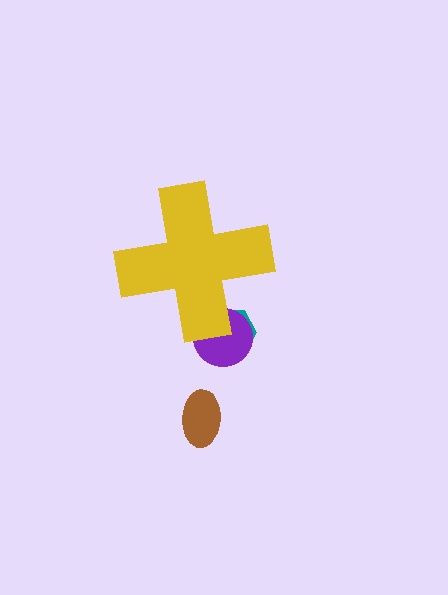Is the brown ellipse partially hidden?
No, the brown ellipse is fully visible.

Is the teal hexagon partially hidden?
Yes, the teal hexagon is partially hidden behind the yellow cross.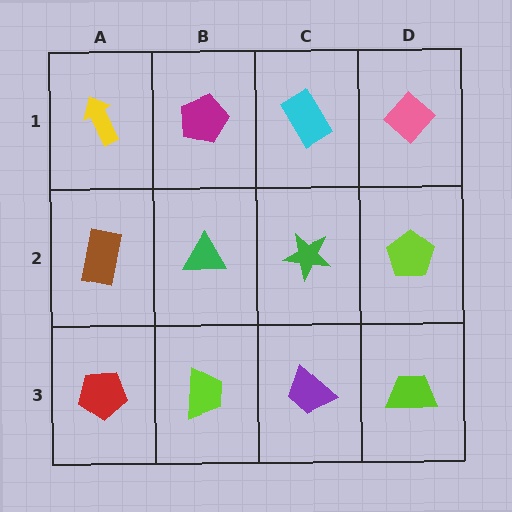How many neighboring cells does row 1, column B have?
3.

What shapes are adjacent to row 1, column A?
A brown rectangle (row 2, column A), a magenta pentagon (row 1, column B).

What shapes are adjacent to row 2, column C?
A cyan rectangle (row 1, column C), a purple trapezoid (row 3, column C), a green triangle (row 2, column B), a lime pentagon (row 2, column D).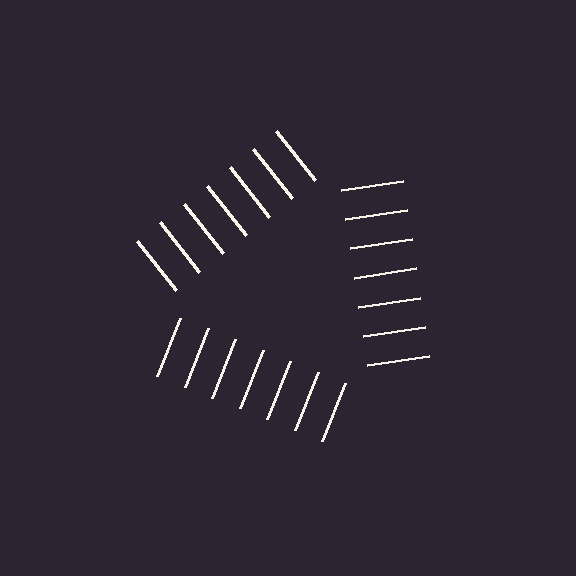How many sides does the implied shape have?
3 sides — the line-ends trace a triangle.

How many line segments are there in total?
21 — 7 along each of the 3 edges.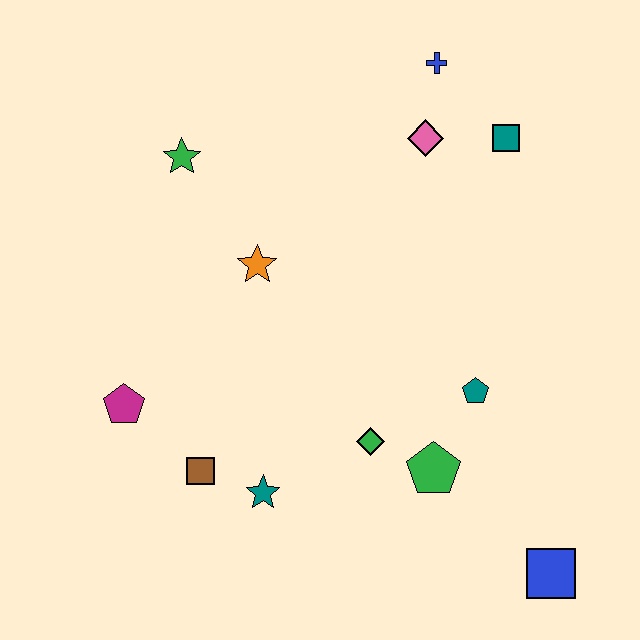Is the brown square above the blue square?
Yes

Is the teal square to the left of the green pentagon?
No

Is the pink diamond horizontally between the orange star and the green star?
No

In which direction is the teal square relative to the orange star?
The teal square is to the right of the orange star.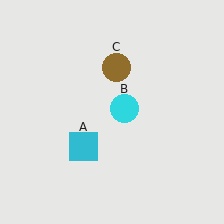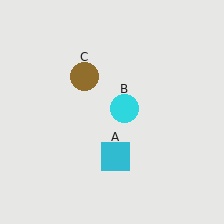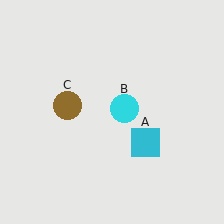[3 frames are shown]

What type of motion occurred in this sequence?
The cyan square (object A), brown circle (object C) rotated counterclockwise around the center of the scene.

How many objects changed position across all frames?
2 objects changed position: cyan square (object A), brown circle (object C).